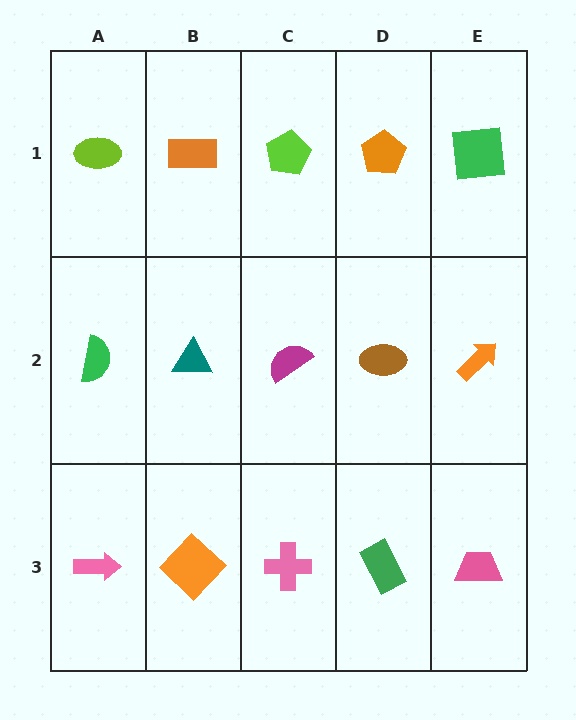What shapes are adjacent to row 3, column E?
An orange arrow (row 2, column E), a green rectangle (row 3, column D).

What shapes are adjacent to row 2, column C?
A lime pentagon (row 1, column C), a pink cross (row 3, column C), a teal triangle (row 2, column B), a brown ellipse (row 2, column D).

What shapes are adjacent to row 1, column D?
A brown ellipse (row 2, column D), a lime pentagon (row 1, column C), a green square (row 1, column E).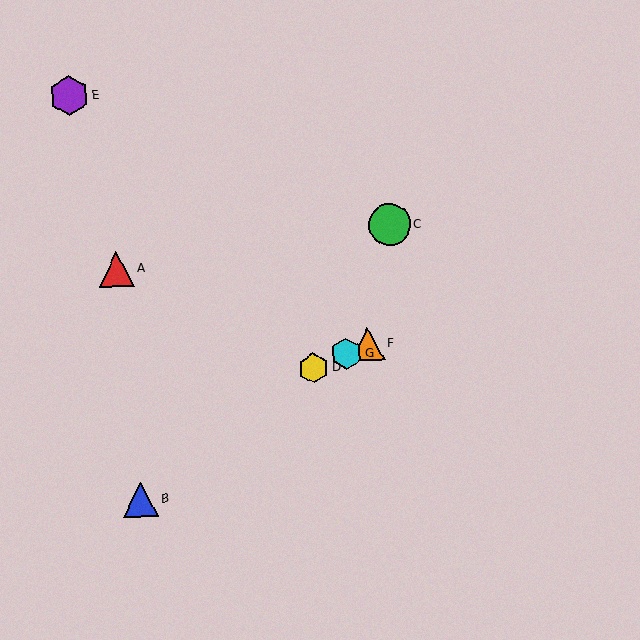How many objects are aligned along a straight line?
3 objects (D, F, G) are aligned along a straight line.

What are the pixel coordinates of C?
Object C is at (389, 225).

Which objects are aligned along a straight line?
Objects D, F, G are aligned along a straight line.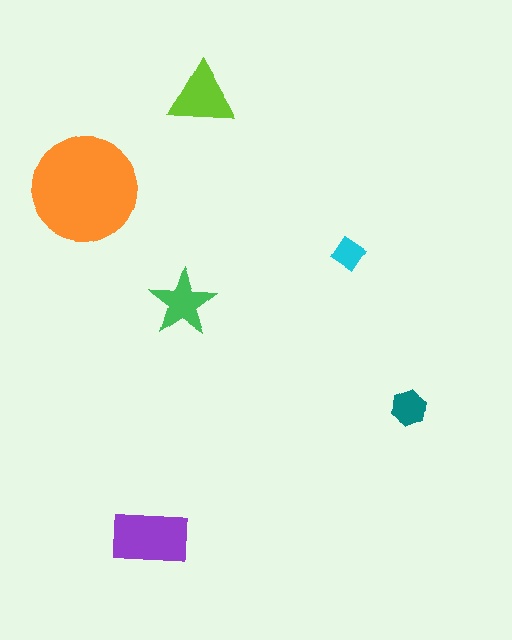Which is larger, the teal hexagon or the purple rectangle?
The purple rectangle.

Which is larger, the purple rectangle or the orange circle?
The orange circle.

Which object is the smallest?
The cyan diamond.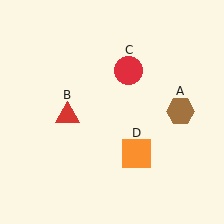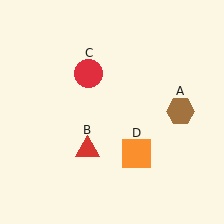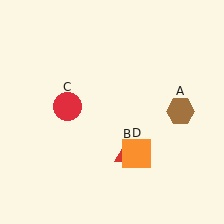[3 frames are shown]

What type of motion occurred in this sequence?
The red triangle (object B), red circle (object C) rotated counterclockwise around the center of the scene.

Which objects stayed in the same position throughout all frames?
Brown hexagon (object A) and orange square (object D) remained stationary.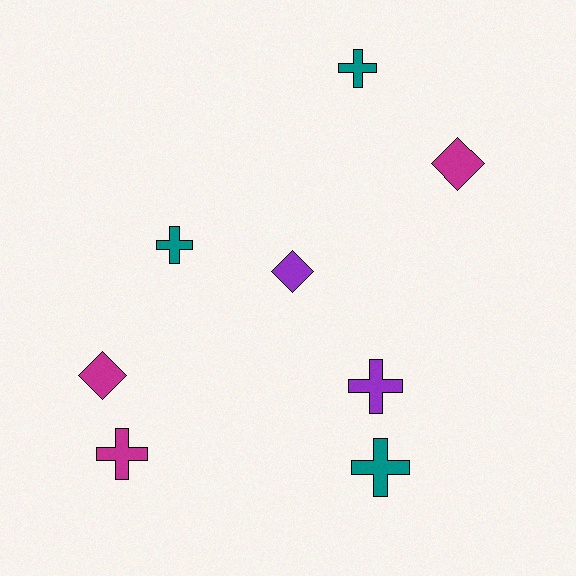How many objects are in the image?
There are 8 objects.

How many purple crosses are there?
There is 1 purple cross.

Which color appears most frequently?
Magenta, with 3 objects.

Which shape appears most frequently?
Cross, with 5 objects.